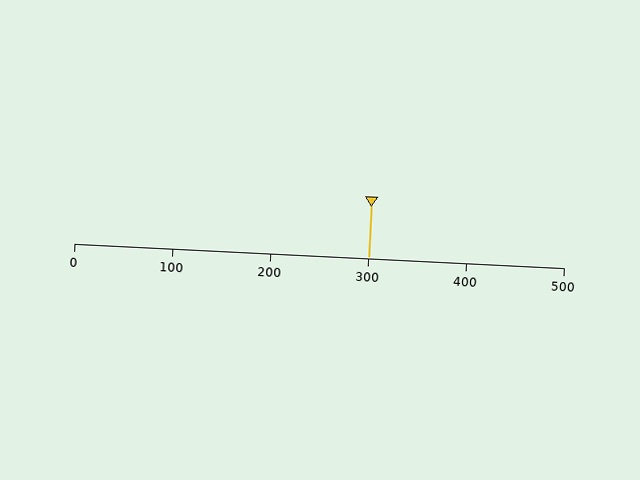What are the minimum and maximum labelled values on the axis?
The axis runs from 0 to 500.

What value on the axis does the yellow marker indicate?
The marker indicates approximately 300.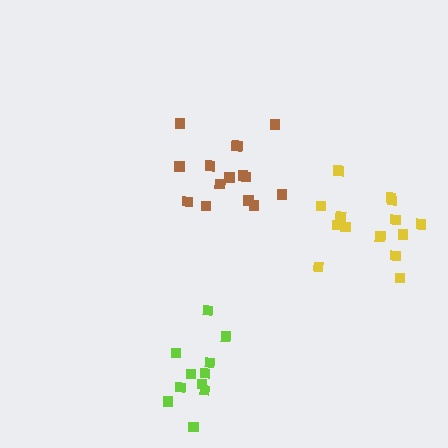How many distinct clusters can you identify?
There are 3 distinct clusters.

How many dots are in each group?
Group 1: 14 dots, Group 2: 15 dots, Group 3: 11 dots (40 total).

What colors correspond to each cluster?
The clusters are colored: yellow, brown, lime.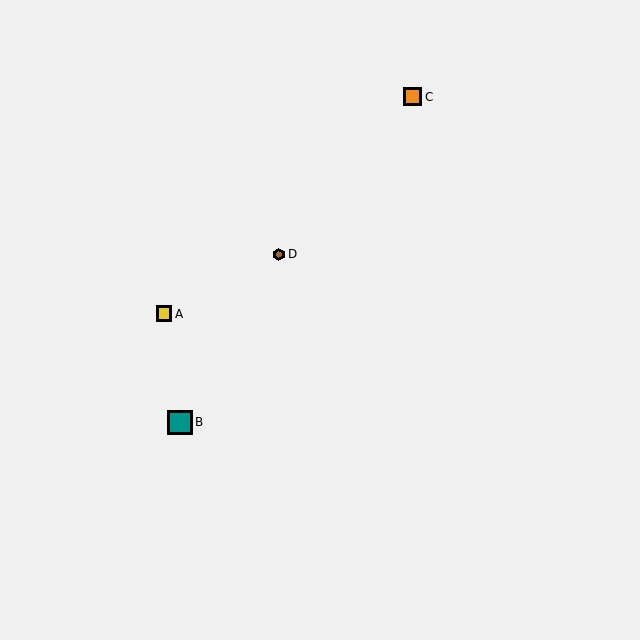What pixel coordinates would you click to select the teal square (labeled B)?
Click at (180, 422) to select the teal square B.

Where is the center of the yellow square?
The center of the yellow square is at (164, 314).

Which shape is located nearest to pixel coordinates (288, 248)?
The brown hexagon (labeled D) at (279, 254) is nearest to that location.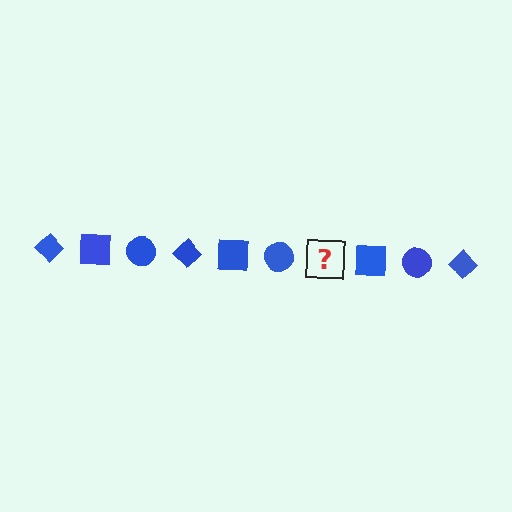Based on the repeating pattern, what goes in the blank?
The blank should be a blue diamond.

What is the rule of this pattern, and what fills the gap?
The rule is that the pattern cycles through diamond, square, circle shapes in blue. The gap should be filled with a blue diamond.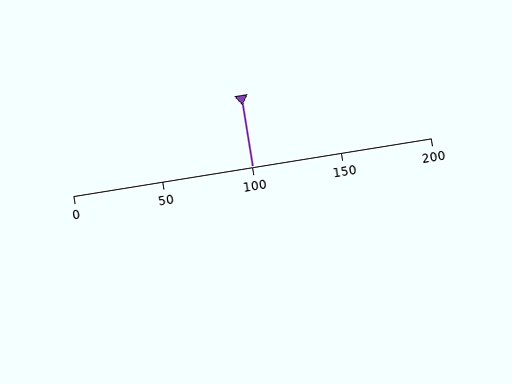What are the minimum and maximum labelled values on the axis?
The axis runs from 0 to 200.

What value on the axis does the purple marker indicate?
The marker indicates approximately 100.